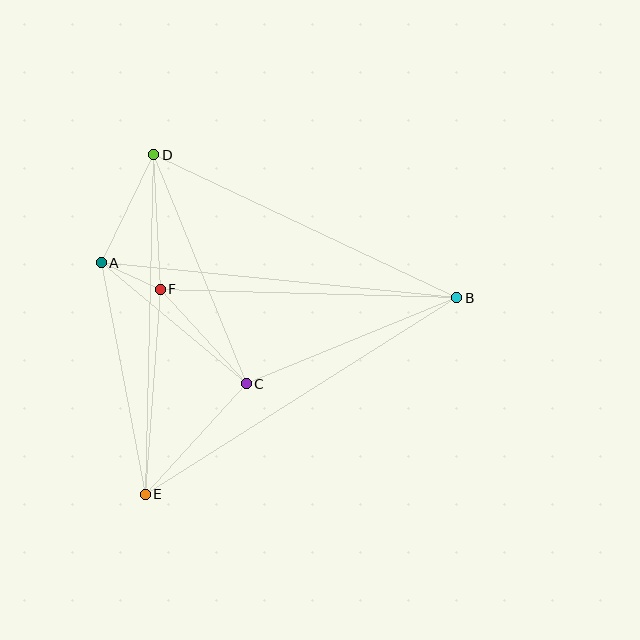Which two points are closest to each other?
Points A and F are closest to each other.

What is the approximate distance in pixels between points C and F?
The distance between C and F is approximately 128 pixels.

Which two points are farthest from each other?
Points B and E are farthest from each other.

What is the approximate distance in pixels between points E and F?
The distance between E and F is approximately 205 pixels.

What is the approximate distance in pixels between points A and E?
The distance between A and E is approximately 236 pixels.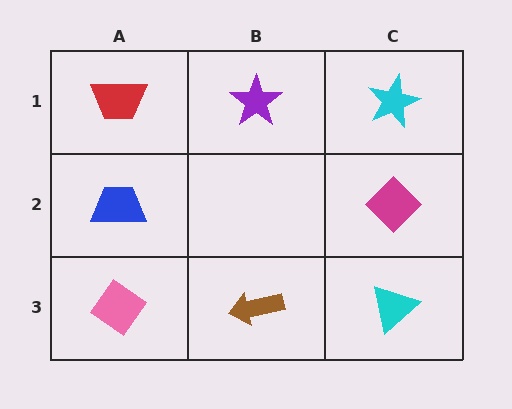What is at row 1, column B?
A purple star.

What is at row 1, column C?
A cyan star.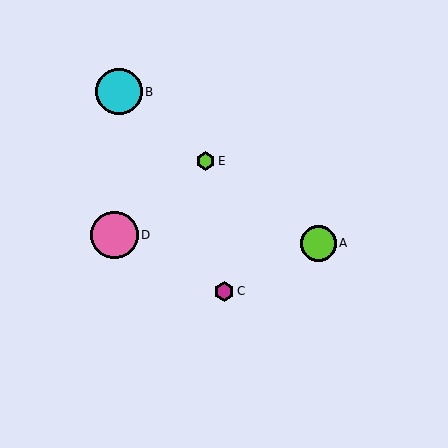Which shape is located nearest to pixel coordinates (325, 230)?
The lime circle (labeled A) at (319, 243) is nearest to that location.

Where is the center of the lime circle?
The center of the lime circle is at (319, 243).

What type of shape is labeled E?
Shape E is a lime hexagon.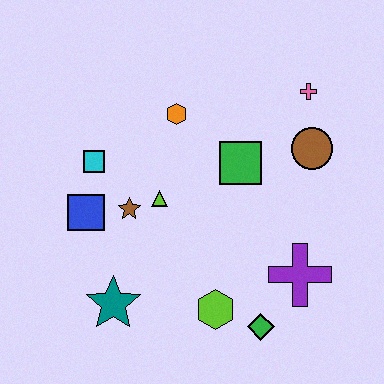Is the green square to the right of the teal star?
Yes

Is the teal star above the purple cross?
No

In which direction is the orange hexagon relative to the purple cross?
The orange hexagon is above the purple cross.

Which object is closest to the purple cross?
The green diamond is closest to the purple cross.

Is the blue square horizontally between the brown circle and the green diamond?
No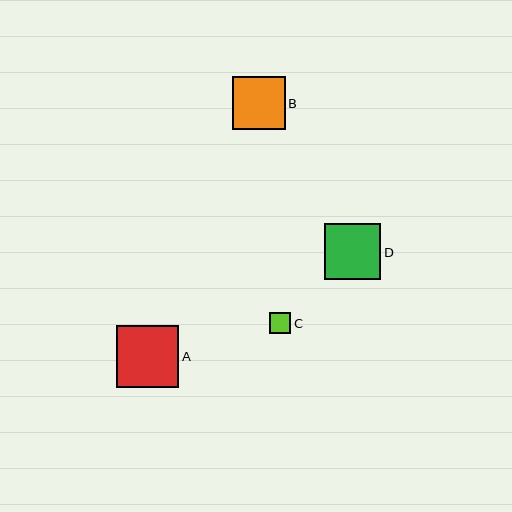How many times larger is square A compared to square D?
Square A is approximately 1.1 times the size of square D.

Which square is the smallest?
Square C is the smallest with a size of approximately 21 pixels.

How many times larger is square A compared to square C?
Square A is approximately 3.0 times the size of square C.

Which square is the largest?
Square A is the largest with a size of approximately 62 pixels.